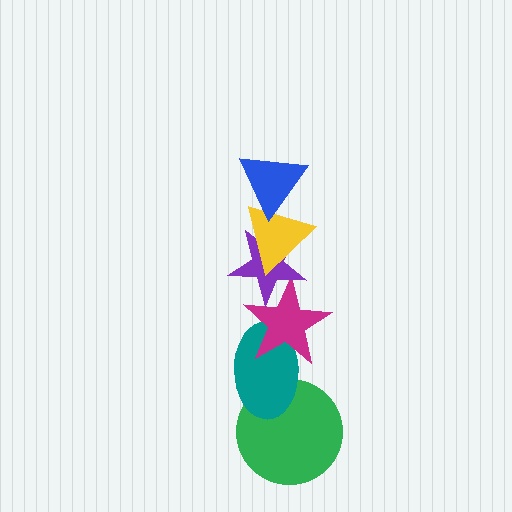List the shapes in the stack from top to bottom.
From top to bottom: the blue triangle, the yellow triangle, the purple star, the magenta star, the teal ellipse, the green circle.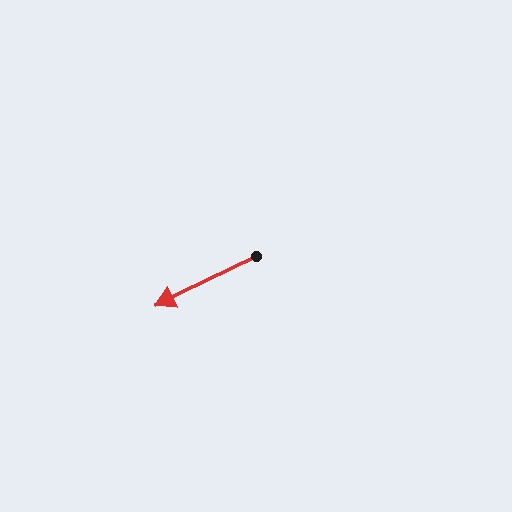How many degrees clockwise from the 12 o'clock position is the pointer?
Approximately 244 degrees.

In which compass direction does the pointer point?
Southwest.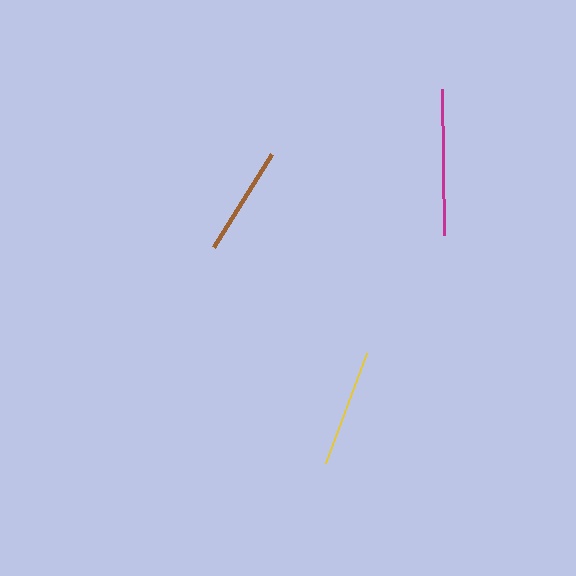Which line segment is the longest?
The magenta line is the longest at approximately 146 pixels.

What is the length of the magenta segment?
The magenta segment is approximately 146 pixels long.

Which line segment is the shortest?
The brown line is the shortest at approximately 109 pixels.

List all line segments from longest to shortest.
From longest to shortest: magenta, yellow, brown.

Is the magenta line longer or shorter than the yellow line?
The magenta line is longer than the yellow line.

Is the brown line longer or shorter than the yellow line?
The yellow line is longer than the brown line.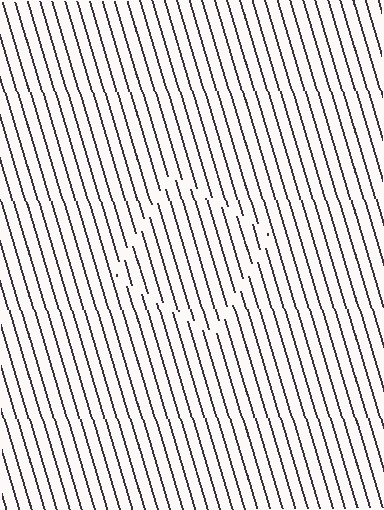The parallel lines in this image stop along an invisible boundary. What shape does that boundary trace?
An illusory square. The interior of the shape contains the same grating, shifted by half a period — the contour is defined by the phase discontinuity where line-ends from the inner and outer gratings abut.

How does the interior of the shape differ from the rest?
The interior of the shape contains the same grating, shifted by half a period — the contour is defined by the phase discontinuity where line-ends from the inner and outer gratings abut.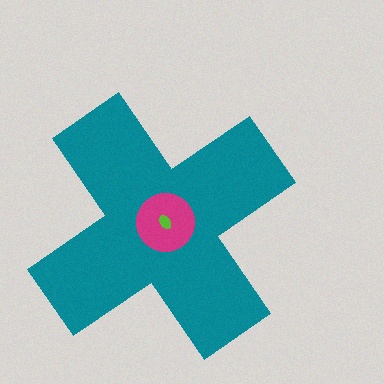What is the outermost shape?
The teal cross.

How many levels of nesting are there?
3.